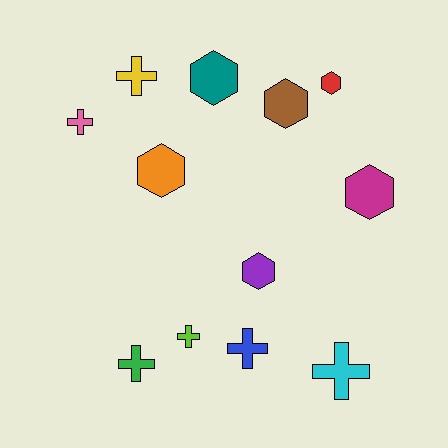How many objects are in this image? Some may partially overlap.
There are 12 objects.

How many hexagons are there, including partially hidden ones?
There are 6 hexagons.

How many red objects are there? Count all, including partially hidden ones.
There is 1 red object.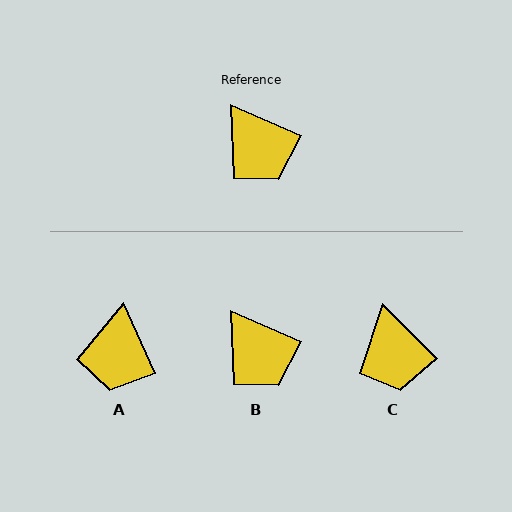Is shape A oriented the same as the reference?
No, it is off by about 42 degrees.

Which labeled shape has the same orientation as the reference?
B.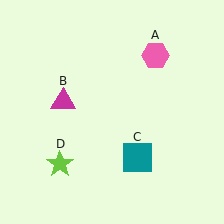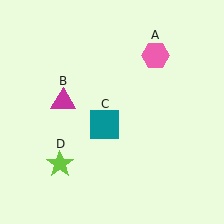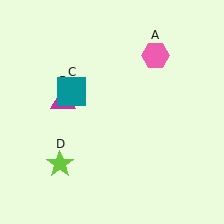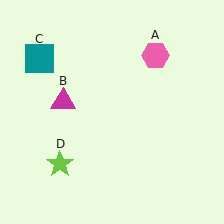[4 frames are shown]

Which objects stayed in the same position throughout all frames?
Pink hexagon (object A) and magenta triangle (object B) and lime star (object D) remained stationary.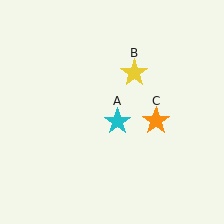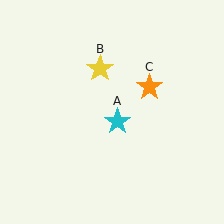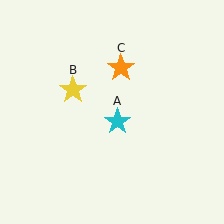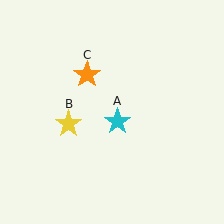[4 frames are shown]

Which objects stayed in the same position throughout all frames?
Cyan star (object A) remained stationary.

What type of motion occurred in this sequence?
The yellow star (object B), orange star (object C) rotated counterclockwise around the center of the scene.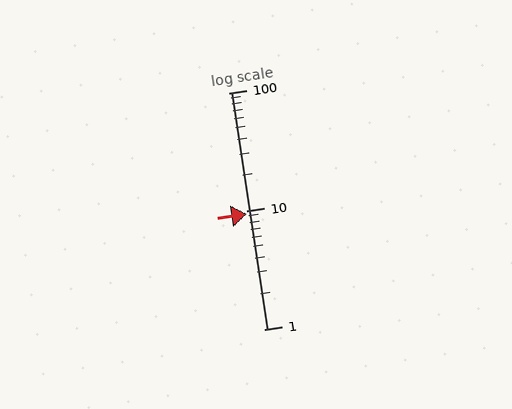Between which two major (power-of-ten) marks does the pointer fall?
The pointer is between 1 and 10.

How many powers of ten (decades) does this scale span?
The scale spans 2 decades, from 1 to 100.